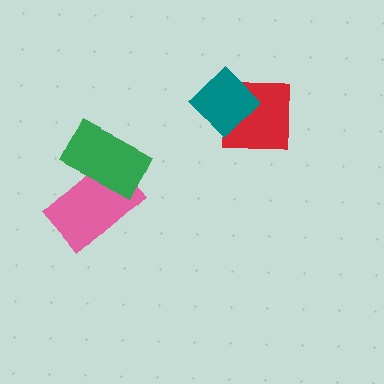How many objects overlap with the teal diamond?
1 object overlaps with the teal diamond.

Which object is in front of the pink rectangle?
The green rectangle is in front of the pink rectangle.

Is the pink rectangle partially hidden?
Yes, it is partially covered by another shape.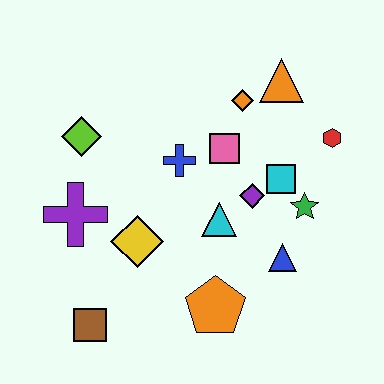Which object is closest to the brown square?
The yellow diamond is closest to the brown square.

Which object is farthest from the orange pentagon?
The orange triangle is farthest from the orange pentagon.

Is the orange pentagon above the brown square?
Yes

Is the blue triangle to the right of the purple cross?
Yes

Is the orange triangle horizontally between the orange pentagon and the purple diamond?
No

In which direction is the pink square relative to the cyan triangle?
The pink square is above the cyan triangle.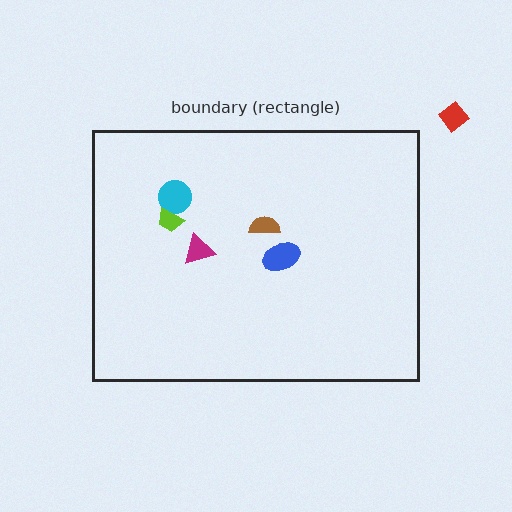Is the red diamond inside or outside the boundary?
Outside.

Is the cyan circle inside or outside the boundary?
Inside.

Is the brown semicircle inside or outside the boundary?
Inside.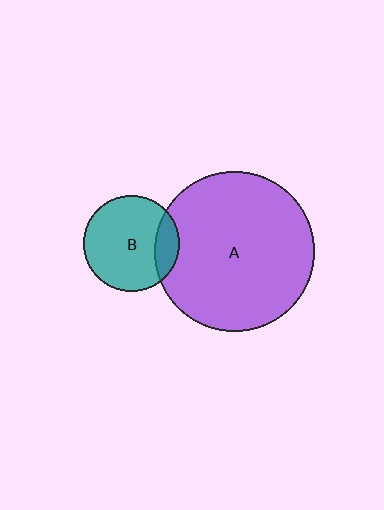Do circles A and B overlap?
Yes.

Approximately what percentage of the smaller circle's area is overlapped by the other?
Approximately 15%.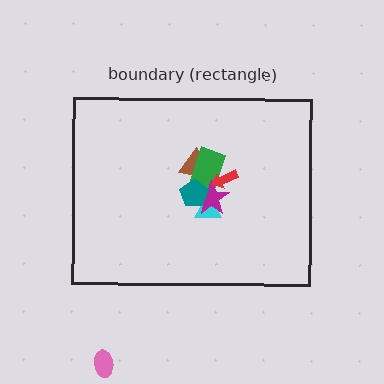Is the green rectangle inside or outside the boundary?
Inside.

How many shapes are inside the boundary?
6 inside, 1 outside.